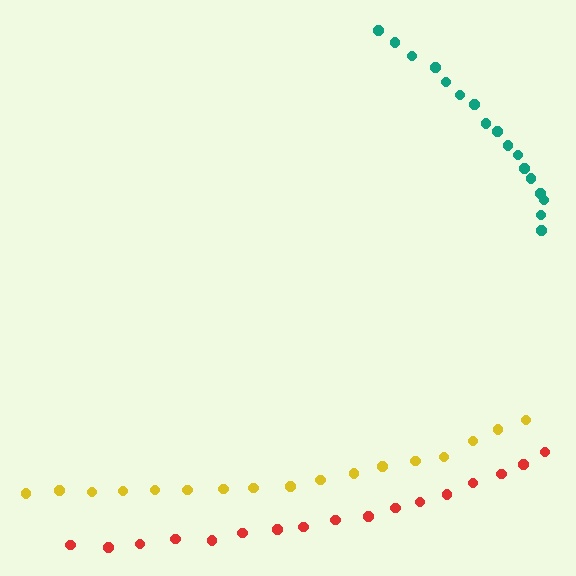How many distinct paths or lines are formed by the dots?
There are 3 distinct paths.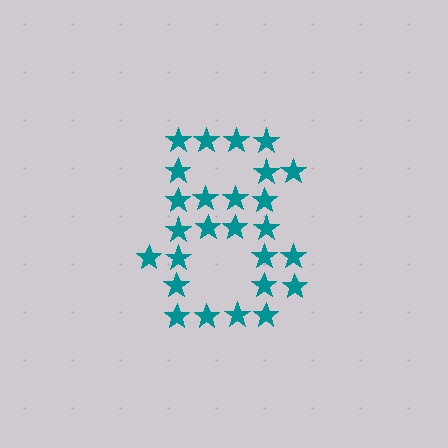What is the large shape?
The large shape is the digit 8.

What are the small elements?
The small elements are stars.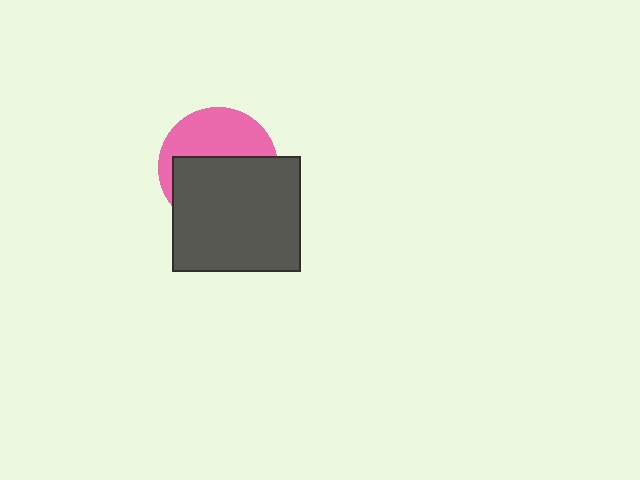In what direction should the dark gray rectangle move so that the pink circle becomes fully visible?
The dark gray rectangle should move down. That is the shortest direction to clear the overlap and leave the pink circle fully visible.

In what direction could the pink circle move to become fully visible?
The pink circle could move up. That would shift it out from behind the dark gray rectangle entirely.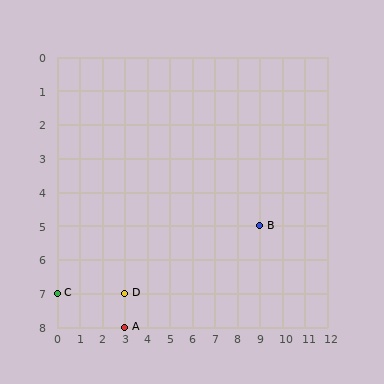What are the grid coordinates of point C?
Point C is at grid coordinates (0, 7).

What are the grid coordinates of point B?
Point B is at grid coordinates (9, 5).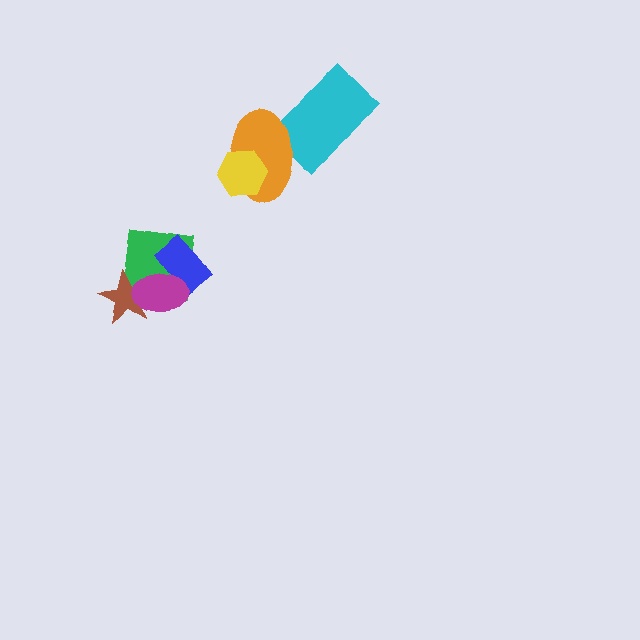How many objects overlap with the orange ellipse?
2 objects overlap with the orange ellipse.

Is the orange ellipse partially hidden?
Yes, it is partially covered by another shape.